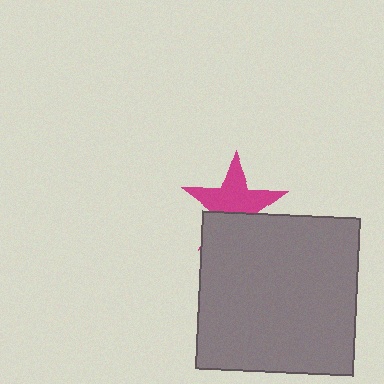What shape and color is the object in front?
The object in front is a gray square.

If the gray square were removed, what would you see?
You would see the complete magenta star.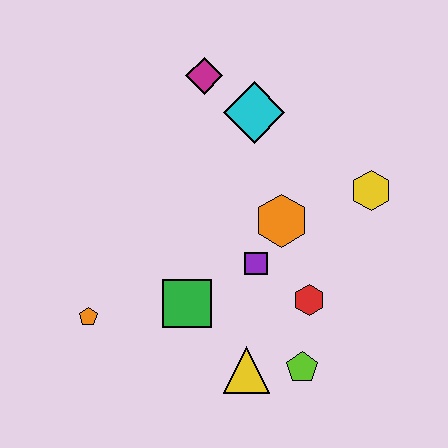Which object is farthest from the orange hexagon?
The orange pentagon is farthest from the orange hexagon.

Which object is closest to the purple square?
The orange hexagon is closest to the purple square.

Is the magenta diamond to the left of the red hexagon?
Yes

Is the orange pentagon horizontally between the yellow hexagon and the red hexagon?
No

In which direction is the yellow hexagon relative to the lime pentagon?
The yellow hexagon is above the lime pentagon.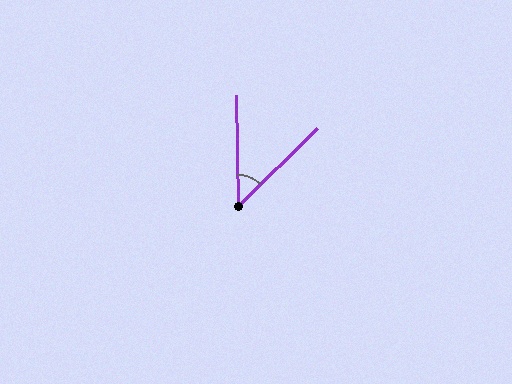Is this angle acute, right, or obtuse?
It is acute.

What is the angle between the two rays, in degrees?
Approximately 46 degrees.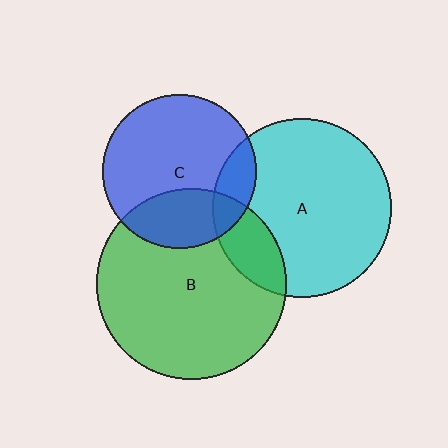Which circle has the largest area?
Circle B (green).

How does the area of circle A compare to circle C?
Approximately 1.3 times.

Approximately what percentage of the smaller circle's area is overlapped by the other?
Approximately 15%.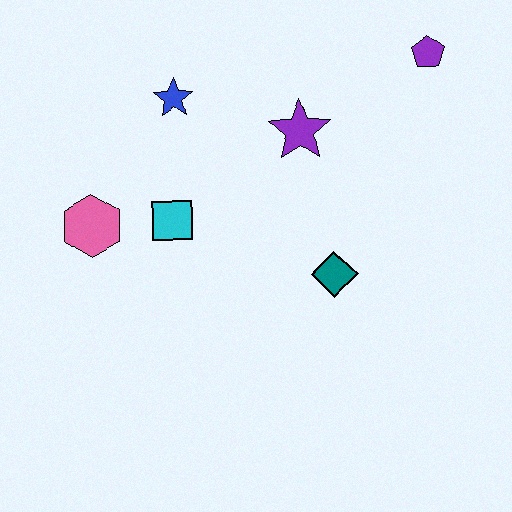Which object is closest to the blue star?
The cyan square is closest to the blue star.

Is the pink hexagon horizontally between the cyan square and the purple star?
No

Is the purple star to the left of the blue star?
No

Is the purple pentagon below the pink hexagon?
No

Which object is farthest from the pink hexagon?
The purple pentagon is farthest from the pink hexagon.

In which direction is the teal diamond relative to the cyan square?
The teal diamond is to the right of the cyan square.